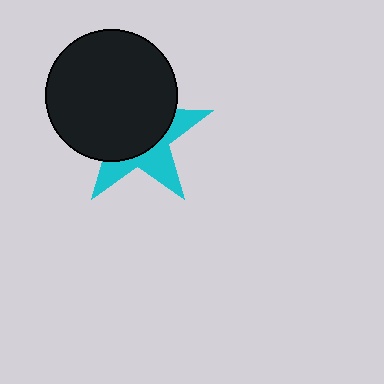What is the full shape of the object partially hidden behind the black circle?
The partially hidden object is a cyan star.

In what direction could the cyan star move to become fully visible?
The cyan star could move toward the lower-right. That would shift it out from behind the black circle entirely.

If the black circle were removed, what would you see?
You would see the complete cyan star.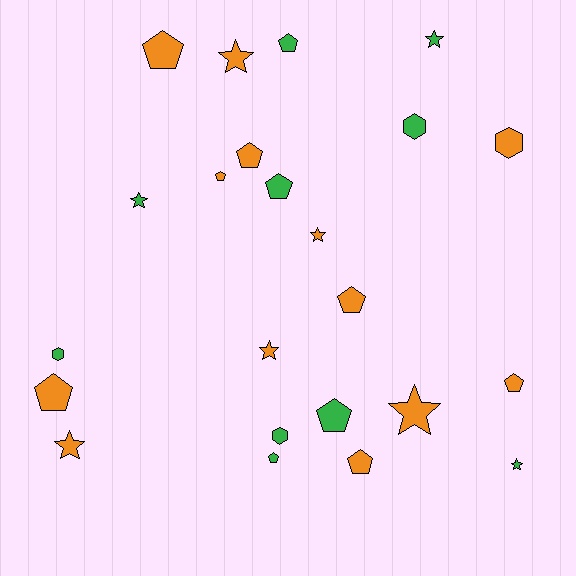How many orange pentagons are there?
There are 7 orange pentagons.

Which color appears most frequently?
Orange, with 13 objects.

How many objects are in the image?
There are 23 objects.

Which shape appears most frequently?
Pentagon, with 11 objects.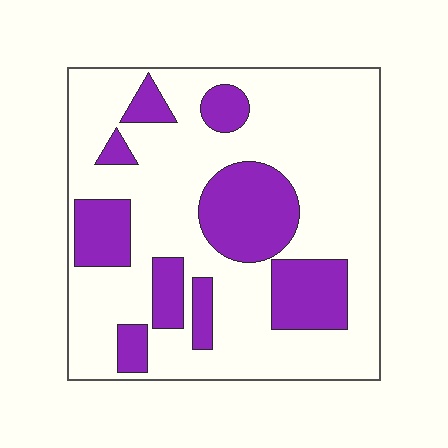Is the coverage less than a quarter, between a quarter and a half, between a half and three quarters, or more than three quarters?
Between a quarter and a half.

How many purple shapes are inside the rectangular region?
9.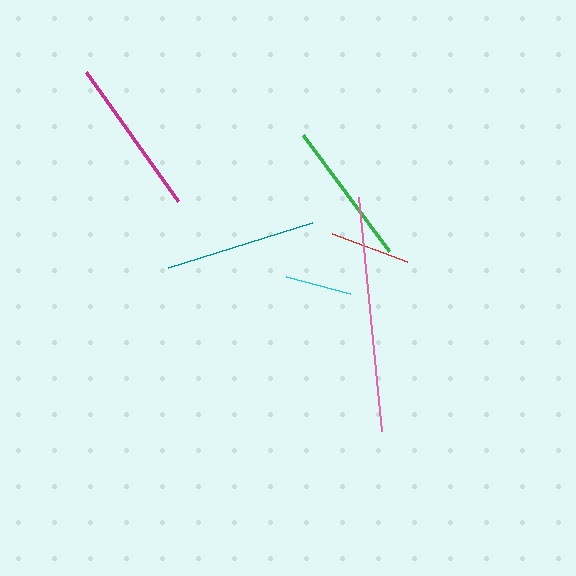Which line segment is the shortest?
The cyan line is the shortest at approximately 66 pixels.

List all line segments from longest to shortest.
From longest to shortest: pink, magenta, teal, green, red, cyan.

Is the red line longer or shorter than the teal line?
The teal line is longer than the red line.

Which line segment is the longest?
The pink line is the longest at approximately 235 pixels.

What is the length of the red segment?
The red segment is approximately 80 pixels long.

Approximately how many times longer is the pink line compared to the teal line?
The pink line is approximately 1.6 times the length of the teal line.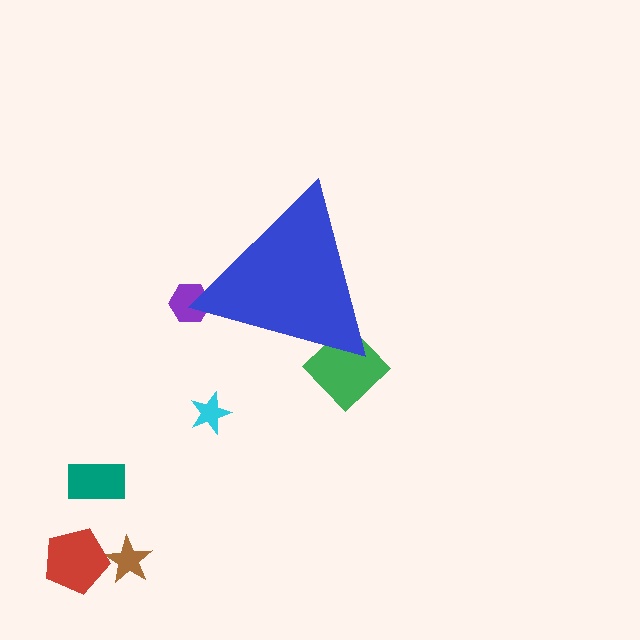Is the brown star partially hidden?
No, the brown star is fully visible.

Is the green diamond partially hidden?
Yes, the green diamond is partially hidden behind the blue triangle.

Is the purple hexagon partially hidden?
Yes, the purple hexagon is partially hidden behind the blue triangle.